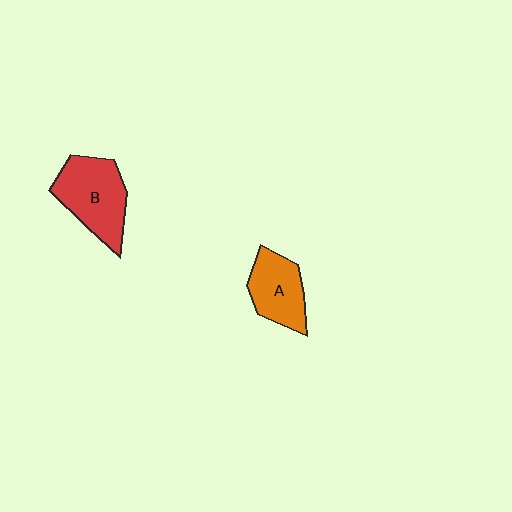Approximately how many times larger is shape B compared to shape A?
Approximately 1.3 times.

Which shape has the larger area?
Shape B (red).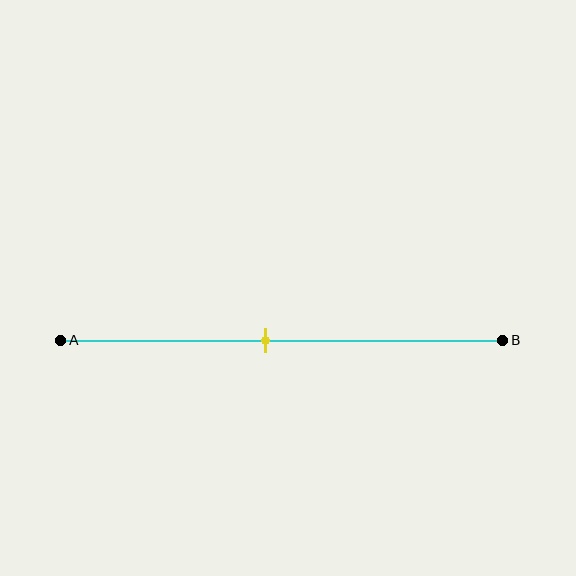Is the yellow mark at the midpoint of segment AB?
No, the mark is at about 45% from A, not at the 50% midpoint.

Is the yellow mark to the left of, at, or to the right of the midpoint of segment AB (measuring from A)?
The yellow mark is to the left of the midpoint of segment AB.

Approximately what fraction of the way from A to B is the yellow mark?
The yellow mark is approximately 45% of the way from A to B.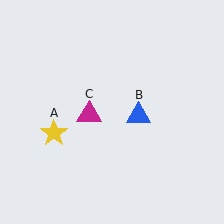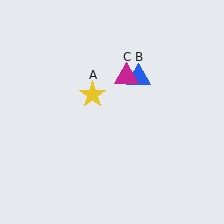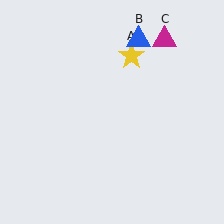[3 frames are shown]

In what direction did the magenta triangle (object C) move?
The magenta triangle (object C) moved up and to the right.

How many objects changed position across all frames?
3 objects changed position: yellow star (object A), blue triangle (object B), magenta triangle (object C).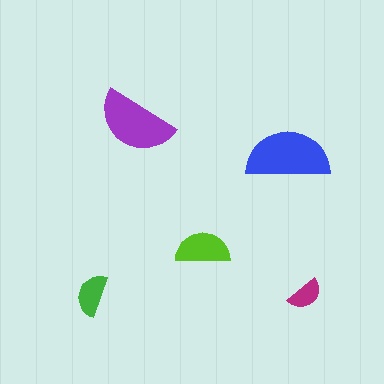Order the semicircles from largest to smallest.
the blue one, the purple one, the lime one, the green one, the magenta one.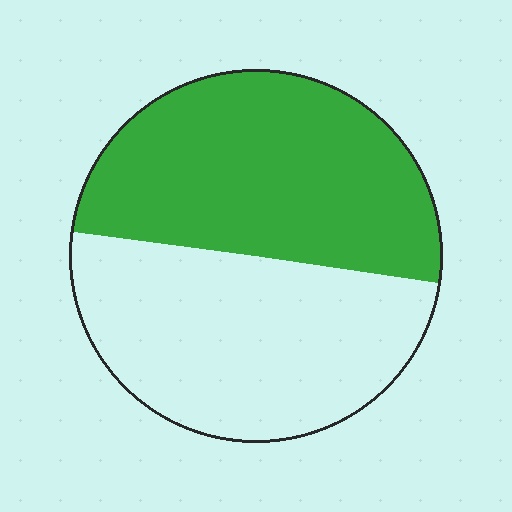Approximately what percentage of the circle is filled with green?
Approximately 50%.